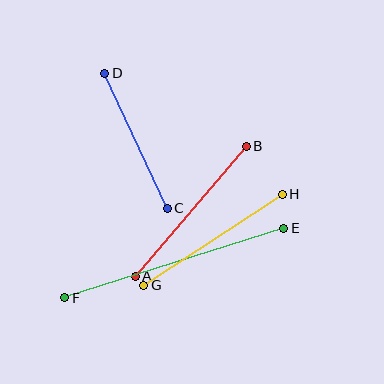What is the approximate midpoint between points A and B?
The midpoint is at approximately (191, 211) pixels.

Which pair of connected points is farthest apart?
Points E and F are farthest apart.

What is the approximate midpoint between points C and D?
The midpoint is at approximately (136, 141) pixels.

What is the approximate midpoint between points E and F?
The midpoint is at approximately (174, 263) pixels.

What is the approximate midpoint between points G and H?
The midpoint is at approximately (213, 240) pixels.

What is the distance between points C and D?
The distance is approximately 149 pixels.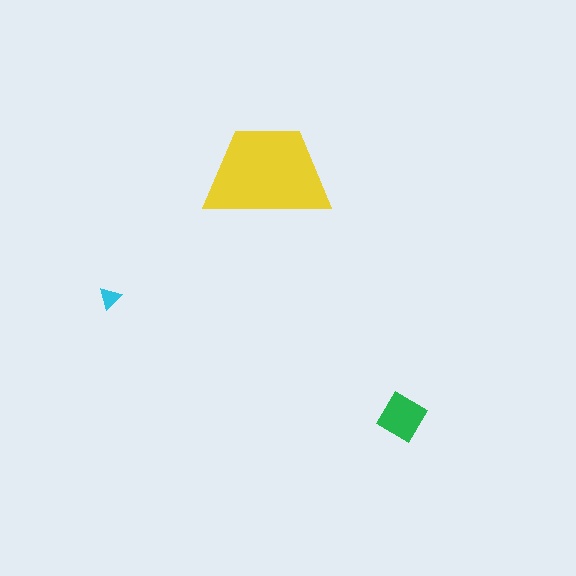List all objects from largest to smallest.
The yellow trapezoid, the green diamond, the cyan triangle.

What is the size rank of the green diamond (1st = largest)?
2nd.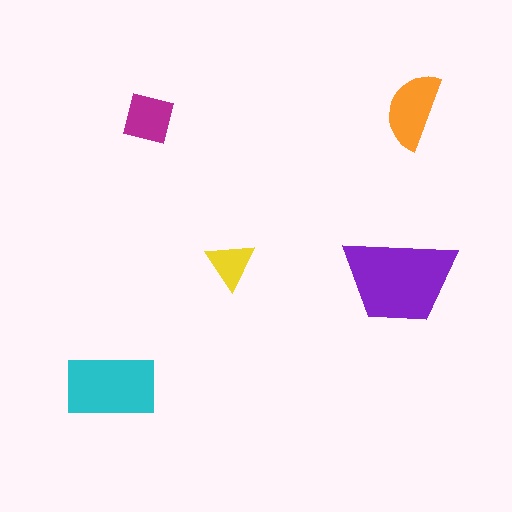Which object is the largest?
The purple trapezoid.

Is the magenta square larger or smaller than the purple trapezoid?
Smaller.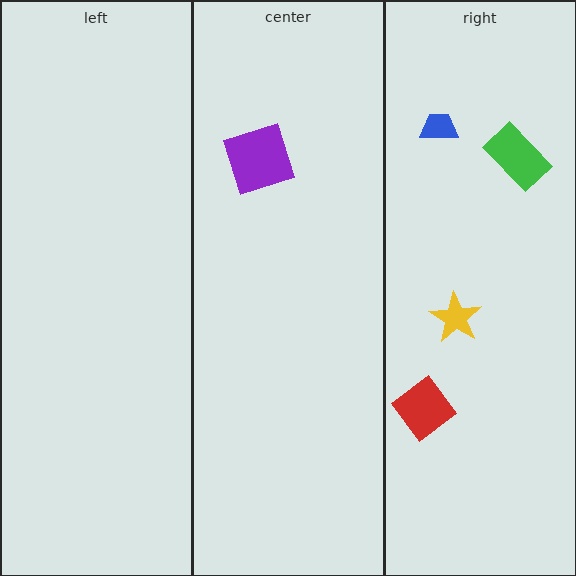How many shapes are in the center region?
1.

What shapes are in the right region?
The blue trapezoid, the green rectangle, the red diamond, the yellow star.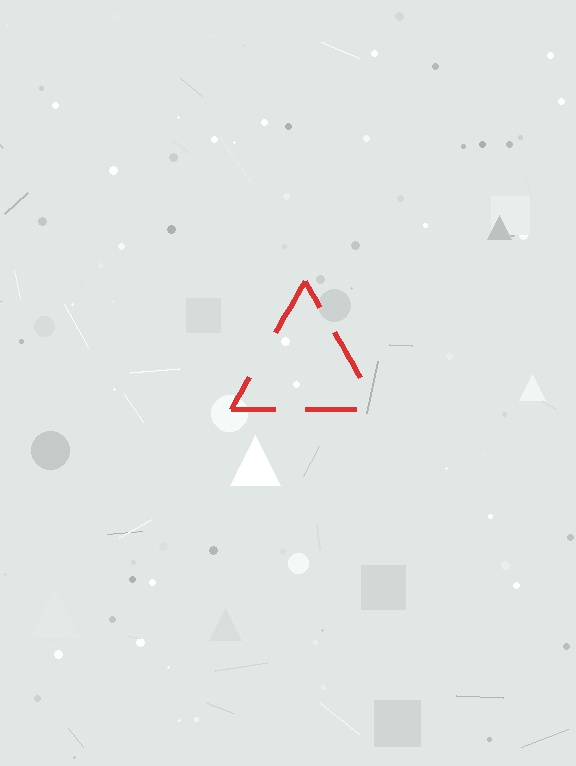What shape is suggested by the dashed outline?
The dashed outline suggests a triangle.